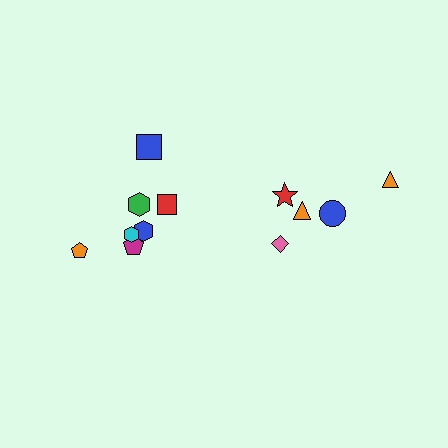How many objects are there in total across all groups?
There are 12 objects.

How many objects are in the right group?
There are 5 objects.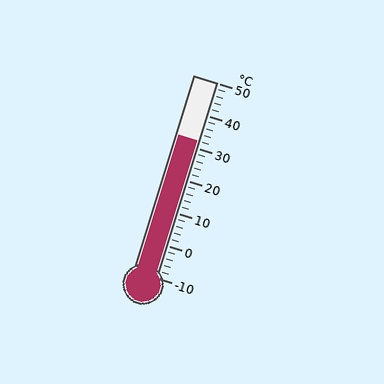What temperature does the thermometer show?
The thermometer shows approximately 32°C.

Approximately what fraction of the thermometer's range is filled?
The thermometer is filled to approximately 70% of its range.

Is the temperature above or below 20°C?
The temperature is above 20°C.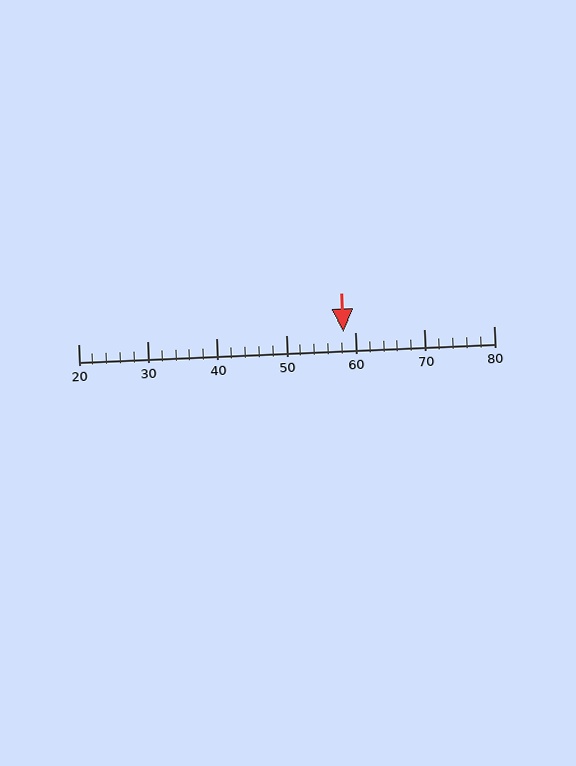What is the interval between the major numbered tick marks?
The major tick marks are spaced 10 units apart.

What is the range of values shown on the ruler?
The ruler shows values from 20 to 80.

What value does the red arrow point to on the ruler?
The red arrow points to approximately 58.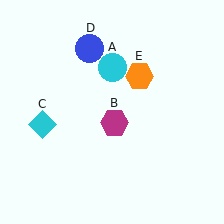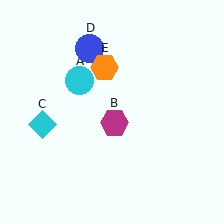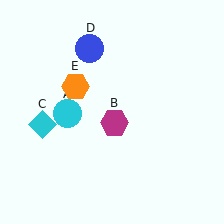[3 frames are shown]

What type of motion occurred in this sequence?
The cyan circle (object A), orange hexagon (object E) rotated counterclockwise around the center of the scene.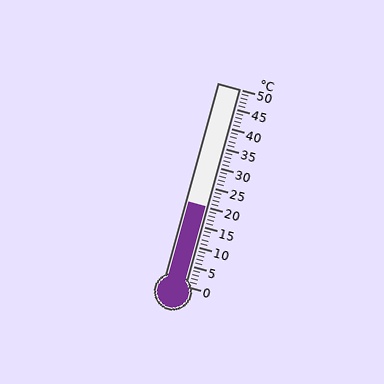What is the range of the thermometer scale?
The thermometer scale ranges from 0°C to 50°C.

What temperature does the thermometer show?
The thermometer shows approximately 20°C.